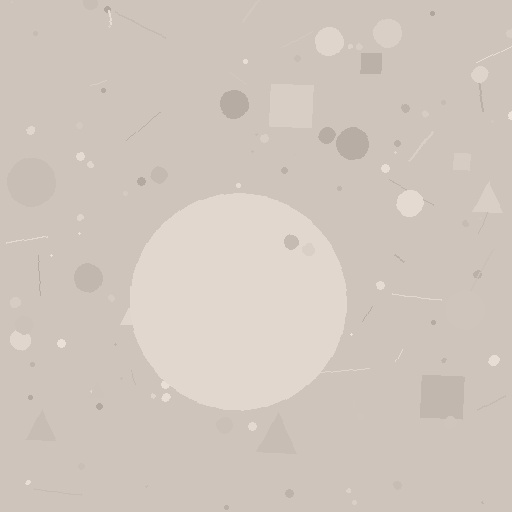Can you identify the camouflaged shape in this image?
The camouflaged shape is a circle.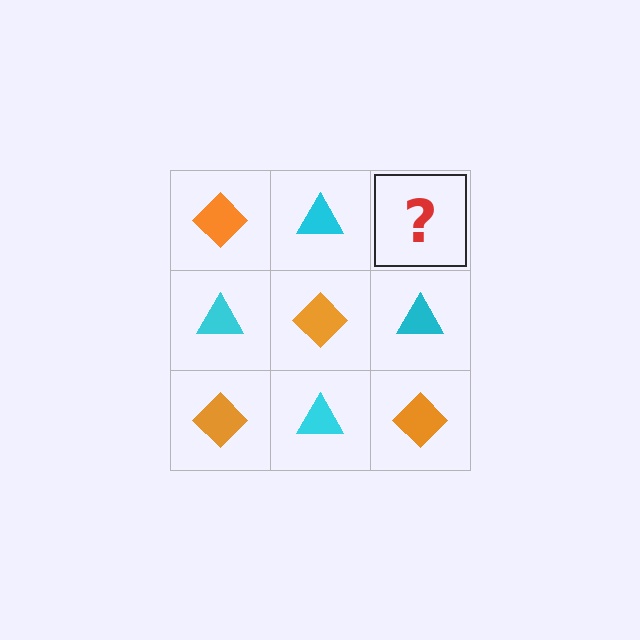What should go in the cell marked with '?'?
The missing cell should contain an orange diamond.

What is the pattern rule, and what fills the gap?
The rule is that it alternates orange diamond and cyan triangle in a checkerboard pattern. The gap should be filled with an orange diamond.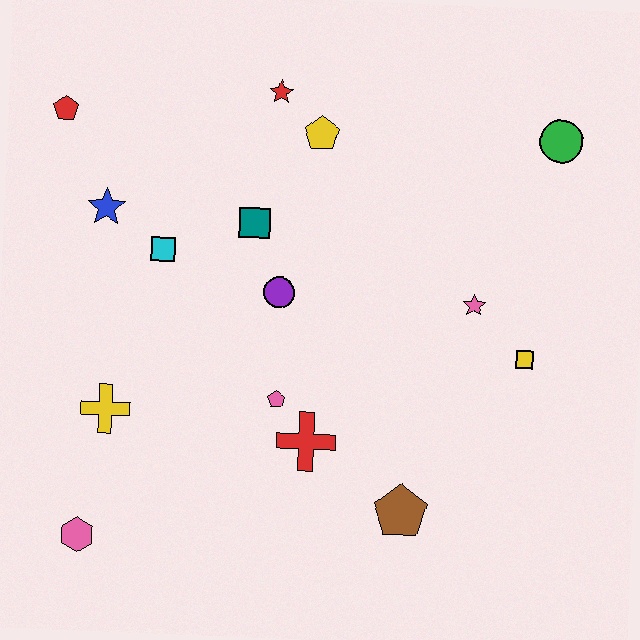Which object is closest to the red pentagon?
The blue star is closest to the red pentagon.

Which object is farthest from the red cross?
The red pentagon is farthest from the red cross.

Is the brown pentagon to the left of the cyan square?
No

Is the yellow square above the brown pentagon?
Yes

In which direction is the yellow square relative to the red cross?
The yellow square is to the right of the red cross.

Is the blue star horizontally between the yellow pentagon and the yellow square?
No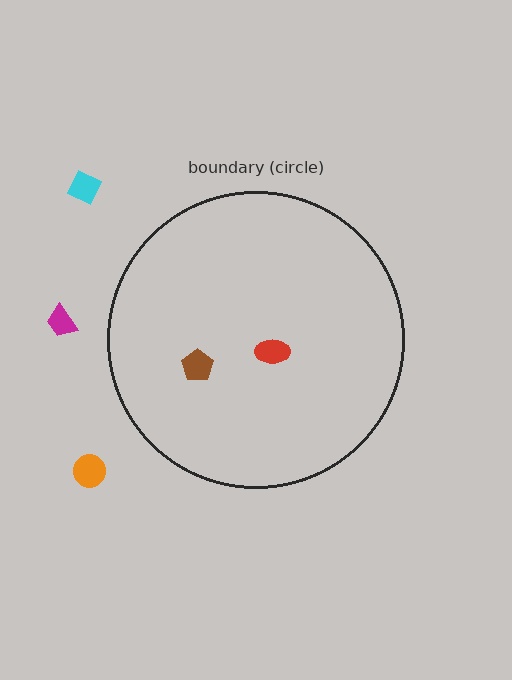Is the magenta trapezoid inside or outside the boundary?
Outside.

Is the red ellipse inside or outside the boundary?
Inside.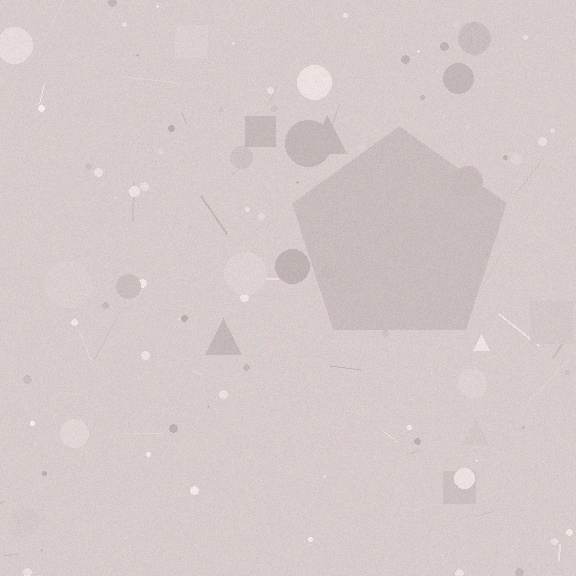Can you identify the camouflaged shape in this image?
The camouflaged shape is a pentagon.